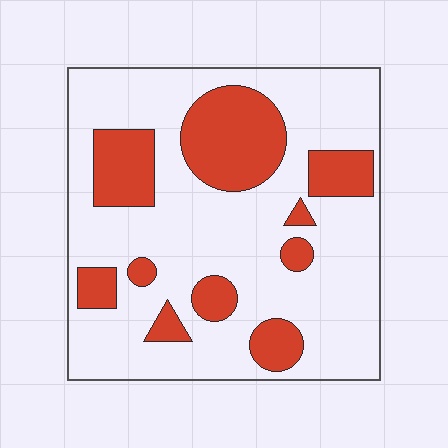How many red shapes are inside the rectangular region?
10.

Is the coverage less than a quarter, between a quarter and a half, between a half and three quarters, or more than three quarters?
Between a quarter and a half.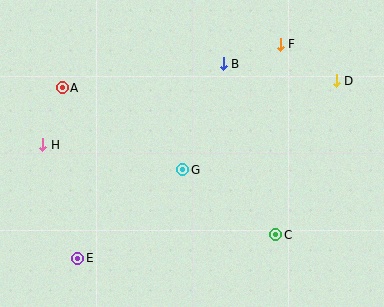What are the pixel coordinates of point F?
Point F is at (280, 44).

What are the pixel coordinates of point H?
Point H is at (43, 145).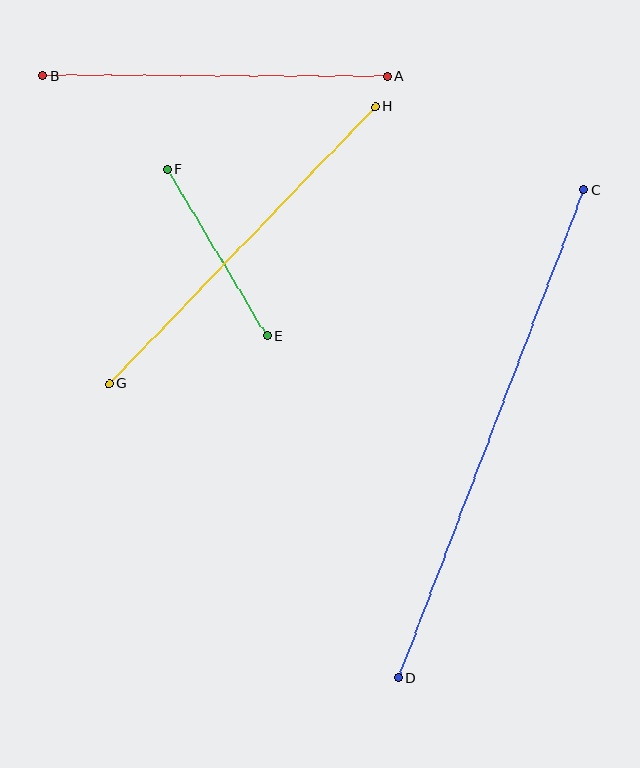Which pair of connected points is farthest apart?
Points C and D are farthest apart.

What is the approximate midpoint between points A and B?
The midpoint is at approximately (215, 76) pixels.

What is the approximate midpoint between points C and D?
The midpoint is at approximately (491, 434) pixels.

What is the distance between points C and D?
The distance is approximately 522 pixels.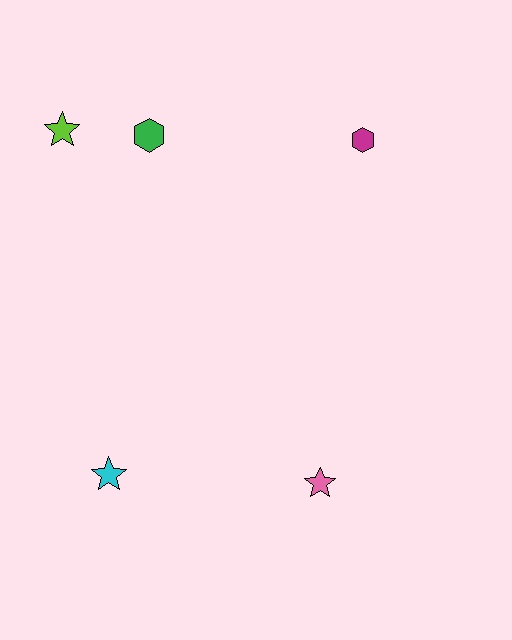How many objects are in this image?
There are 5 objects.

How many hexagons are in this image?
There are 2 hexagons.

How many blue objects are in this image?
There are no blue objects.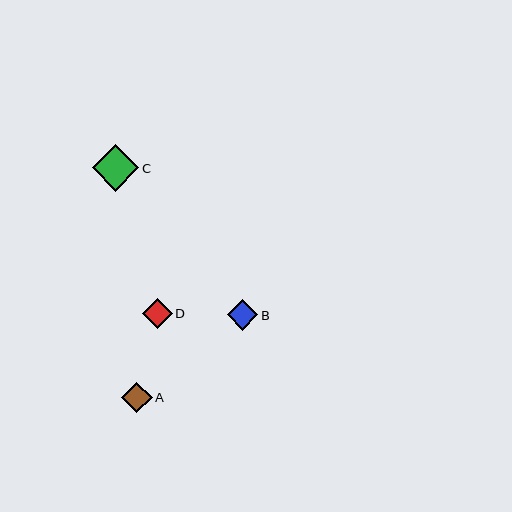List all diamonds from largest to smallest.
From largest to smallest: C, A, B, D.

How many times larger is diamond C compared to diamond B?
Diamond C is approximately 1.5 times the size of diamond B.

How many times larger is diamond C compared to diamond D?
Diamond C is approximately 1.6 times the size of diamond D.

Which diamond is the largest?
Diamond C is the largest with a size of approximately 47 pixels.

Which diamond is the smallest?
Diamond D is the smallest with a size of approximately 30 pixels.